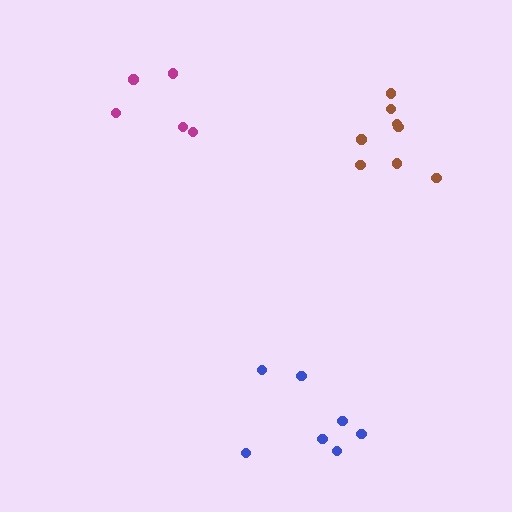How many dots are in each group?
Group 1: 8 dots, Group 2: 7 dots, Group 3: 5 dots (20 total).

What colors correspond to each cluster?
The clusters are colored: brown, blue, magenta.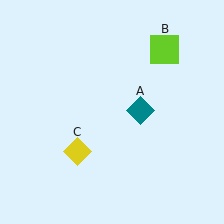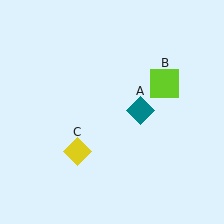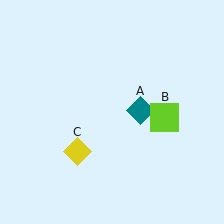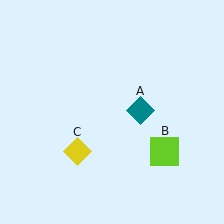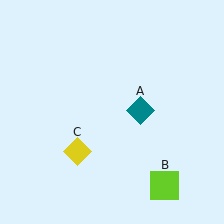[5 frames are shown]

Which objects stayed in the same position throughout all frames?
Teal diamond (object A) and yellow diamond (object C) remained stationary.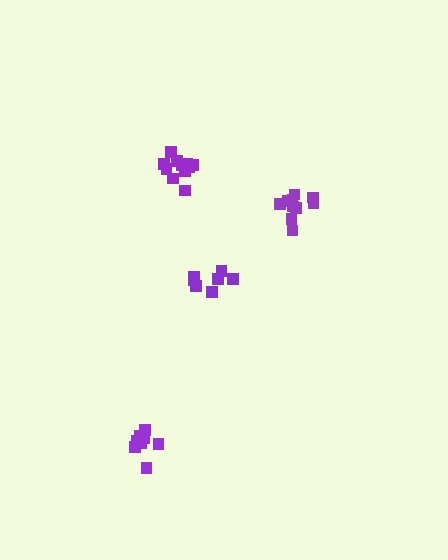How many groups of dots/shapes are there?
There are 4 groups.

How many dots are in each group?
Group 1: 7 dots, Group 2: 9 dots, Group 3: 11 dots, Group 4: 10 dots (37 total).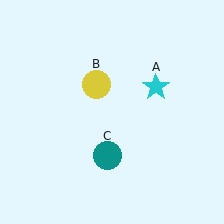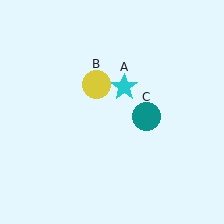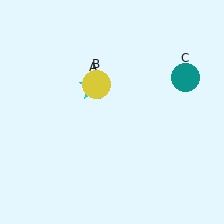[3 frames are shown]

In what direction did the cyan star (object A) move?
The cyan star (object A) moved left.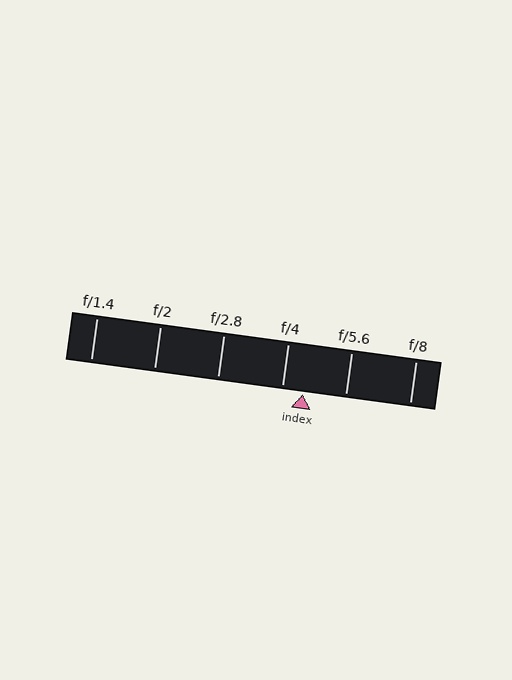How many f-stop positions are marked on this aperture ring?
There are 6 f-stop positions marked.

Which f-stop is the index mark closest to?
The index mark is closest to f/4.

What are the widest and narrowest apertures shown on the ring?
The widest aperture shown is f/1.4 and the narrowest is f/8.